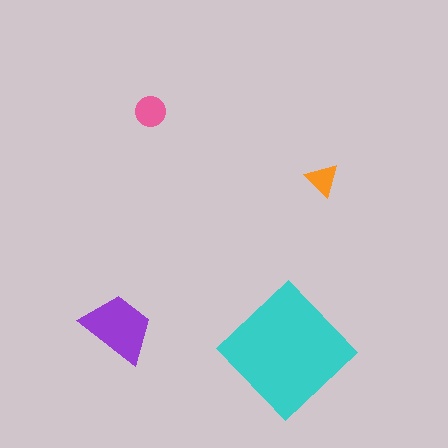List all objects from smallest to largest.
The orange triangle, the pink circle, the purple trapezoid, the cyan diamond.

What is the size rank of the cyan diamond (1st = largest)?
1st.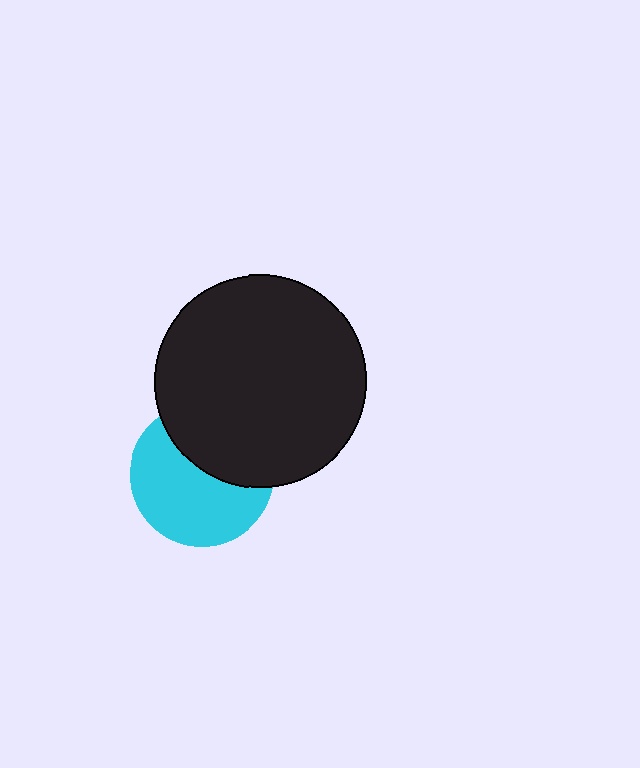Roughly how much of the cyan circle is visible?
About half of it is visible (roughly 60%).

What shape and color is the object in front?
The object in front is a black circle.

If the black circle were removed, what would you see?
You would see the complete cyan circle.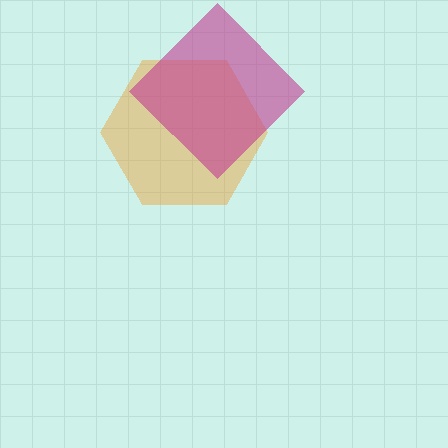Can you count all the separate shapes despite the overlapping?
Yes, there are 2 separate shapes.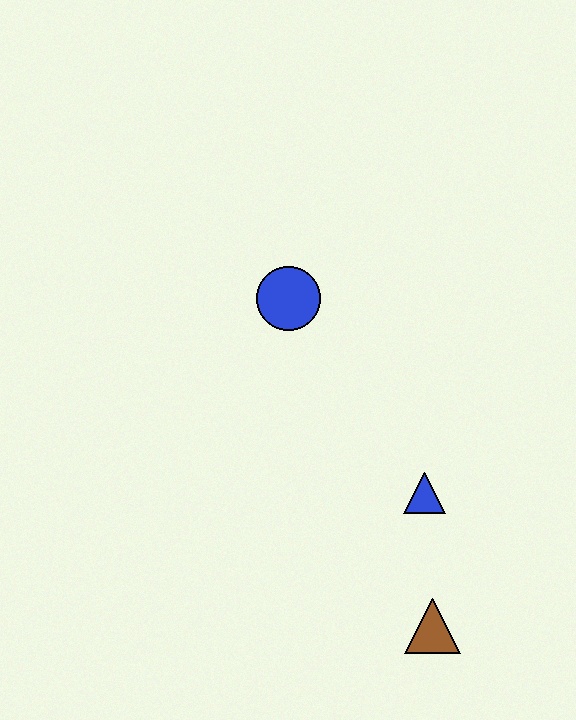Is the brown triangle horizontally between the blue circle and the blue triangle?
No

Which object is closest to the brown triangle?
The blue triangle is closest to the brown triangle.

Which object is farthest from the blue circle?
The brown triangle is farthest from the blue circle.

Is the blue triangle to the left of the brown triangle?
Yes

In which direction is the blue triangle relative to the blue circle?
The blue triangle is below the blue circle.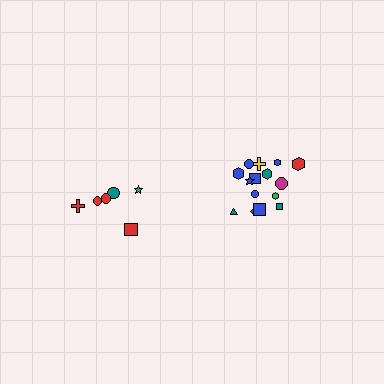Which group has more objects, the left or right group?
The right group.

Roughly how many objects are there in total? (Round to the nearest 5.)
Roughly 20 objects in total.